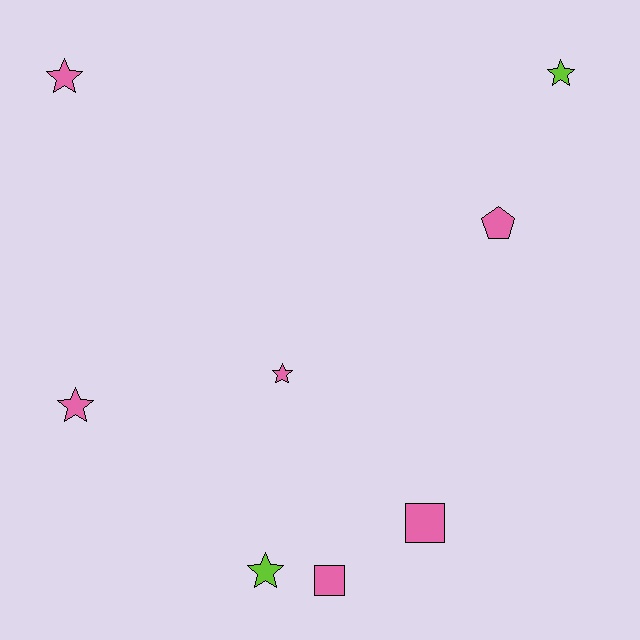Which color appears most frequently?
Pink, with 6 objects.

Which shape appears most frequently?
Star, with 5 objects.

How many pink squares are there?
There are 2 pink squares.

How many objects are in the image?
There are 8 objects.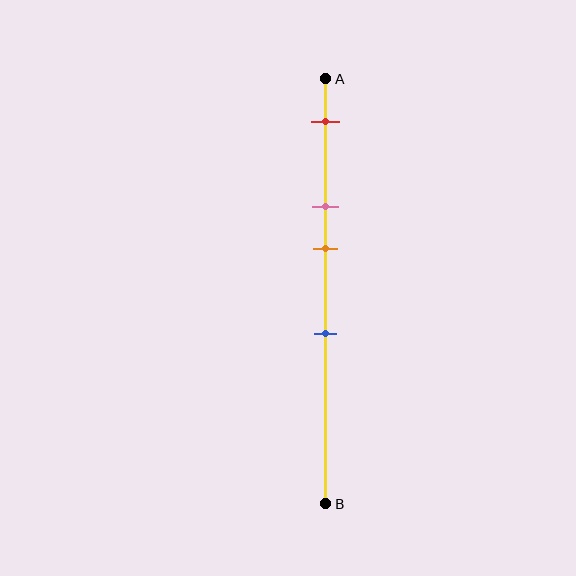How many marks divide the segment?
There are 4 marks dividing the segment.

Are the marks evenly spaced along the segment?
No, the marks are not evenly spaced.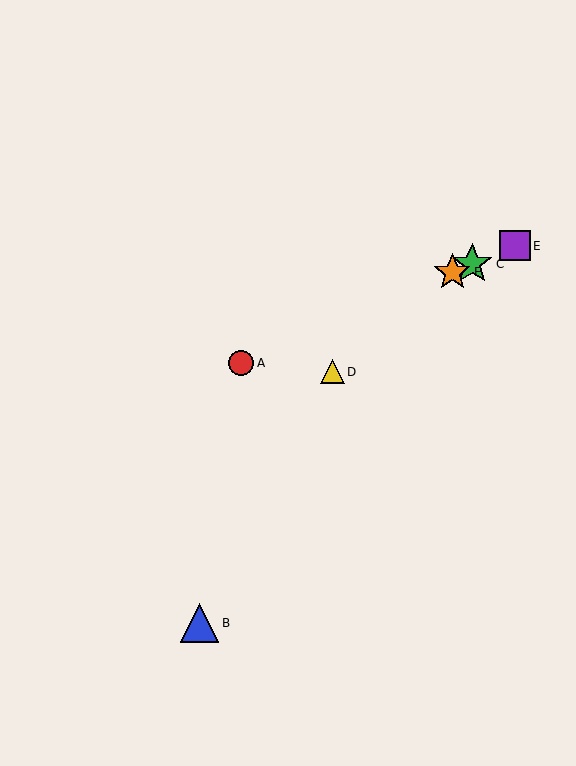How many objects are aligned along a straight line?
4 objects (A, C, E, F) are aligned along a straight line.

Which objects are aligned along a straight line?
Objects A, C, E, F are aligned along a straight line.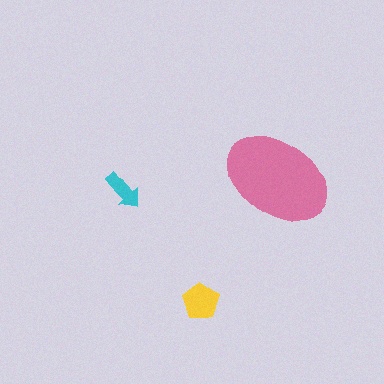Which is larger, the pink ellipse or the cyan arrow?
The pink ellipse.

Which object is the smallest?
The cyan arrow.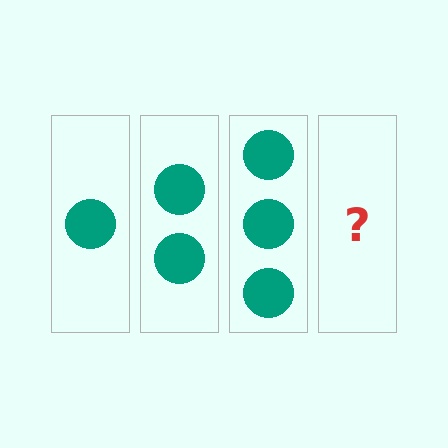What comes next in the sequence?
The next element should be 4 circles.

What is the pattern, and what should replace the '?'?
The pattern is that each step adds one more circle. The '?' should be 4 circles.